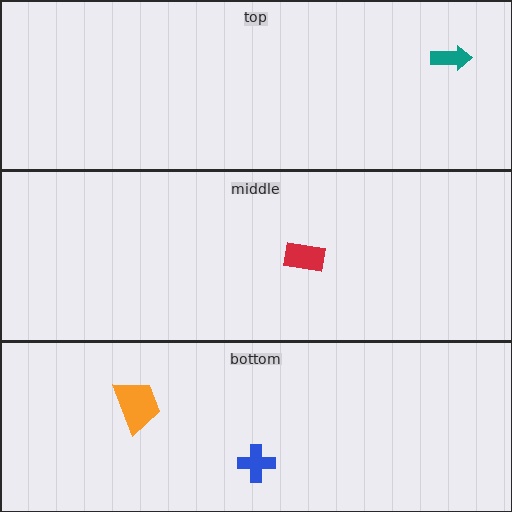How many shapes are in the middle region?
1.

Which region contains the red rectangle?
The middle region.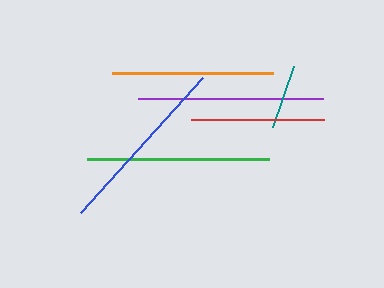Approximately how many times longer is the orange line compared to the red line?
The orange line is approximately 1.2 times the length of the red line.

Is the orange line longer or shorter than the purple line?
The purple line is longer than the orange line.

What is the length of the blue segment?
The blue segment is approximately 182 pixels long.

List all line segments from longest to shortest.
From longest to shortest: purple, blue, green, orange, red, teal.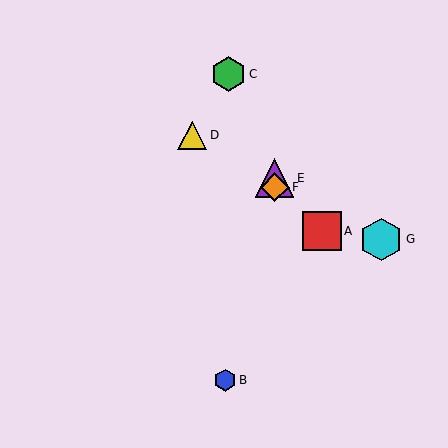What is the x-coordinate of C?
Object C is at x≈228.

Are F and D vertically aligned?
No, F is at x≈275 and D is at x≈192.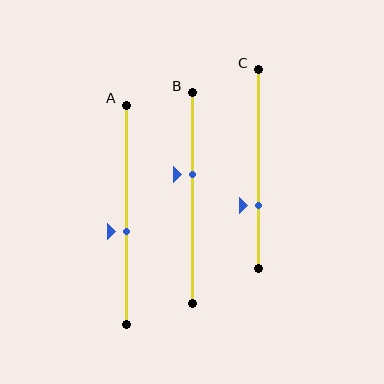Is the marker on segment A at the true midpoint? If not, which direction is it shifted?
No, the marker on segment A is shifted downward by about 8% of the segment length.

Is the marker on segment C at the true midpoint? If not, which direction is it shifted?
No, the marker on segment C is shifted downward by about 18% of the segment length.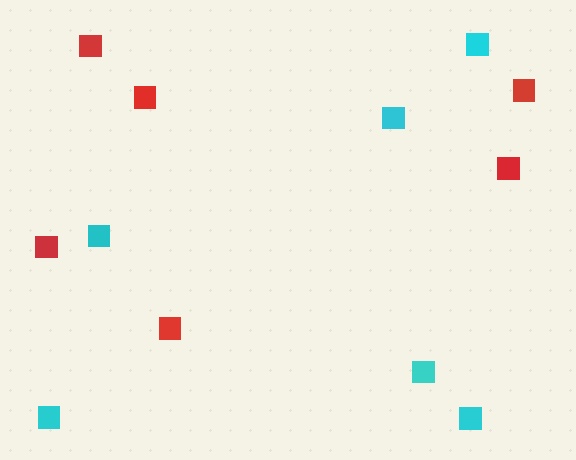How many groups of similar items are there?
There are 2 groups: one group of red squares (6) and one group of cyan squares (6).